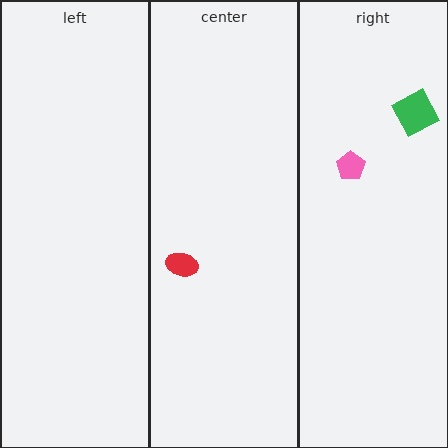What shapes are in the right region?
The green square, the pink pentagon.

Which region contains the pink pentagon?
The right region.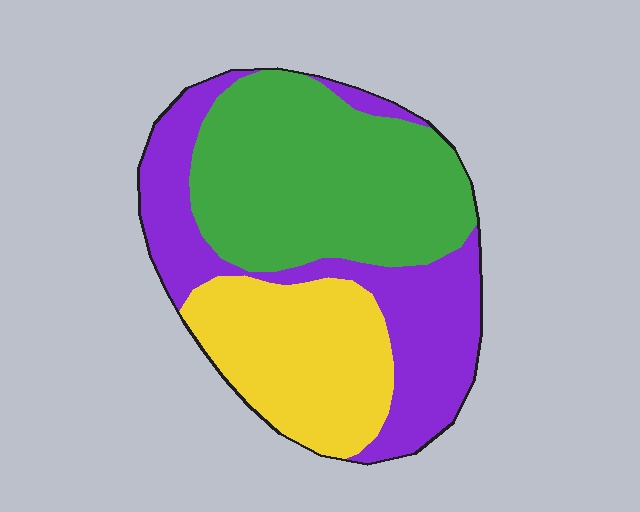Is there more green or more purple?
Green.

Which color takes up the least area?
Yellow, at roughly 25%.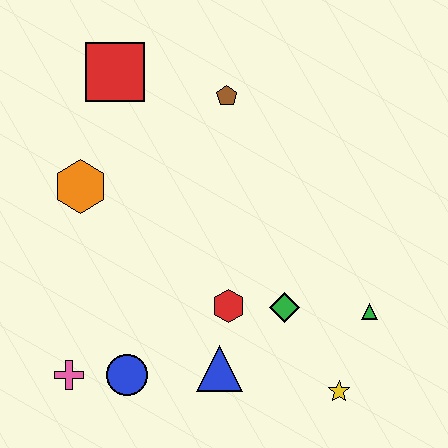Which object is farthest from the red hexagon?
The red square is farthest from the red hexagon.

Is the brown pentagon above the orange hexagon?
Yes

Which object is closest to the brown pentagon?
The red square is closest to the brown pentagon.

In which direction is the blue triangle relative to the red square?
The blue triangle is below the red square.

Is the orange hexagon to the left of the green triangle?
Yes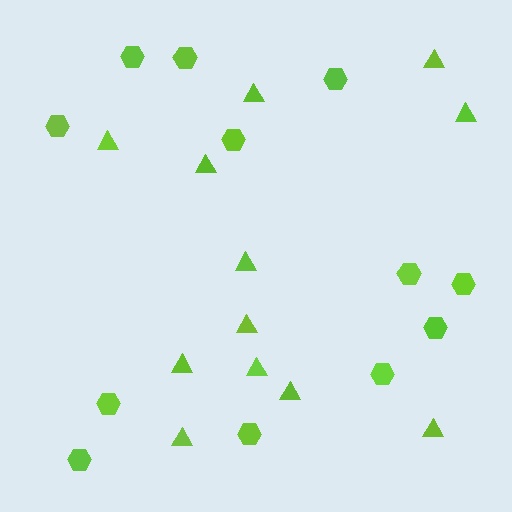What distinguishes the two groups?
There are 2 groups: one group of hexagons (12) and one group of triangles (12).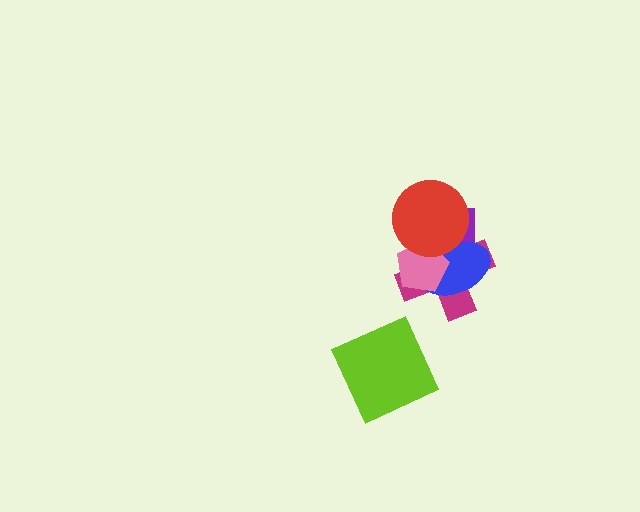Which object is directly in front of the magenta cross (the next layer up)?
The purple square is directly in front of the magenta cross.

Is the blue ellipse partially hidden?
Yes, it is partially covered by another shape.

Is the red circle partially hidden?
No, no other shape covers it.